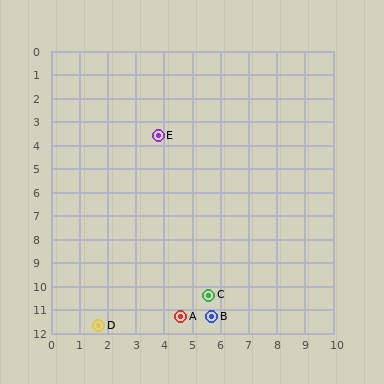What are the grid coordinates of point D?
Point D is at approximately (1.7, 11.7).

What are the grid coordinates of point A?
Point A is at approximately (4.6, 11.3).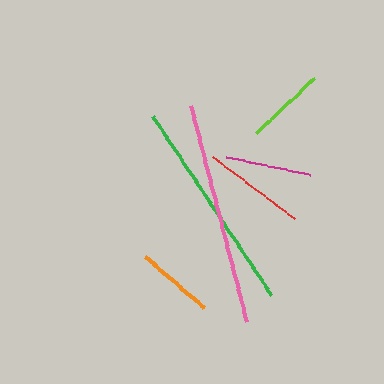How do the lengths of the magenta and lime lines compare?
The magenta and lime lines are approximately the same length.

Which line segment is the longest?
The pink line is the longest at approximately 224 pixels.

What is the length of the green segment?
The green segment is approximately 214 pixels long.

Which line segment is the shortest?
The orange line is the shortest at approximately 78 pixels.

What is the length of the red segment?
The red segment is approximately 103 pixels long.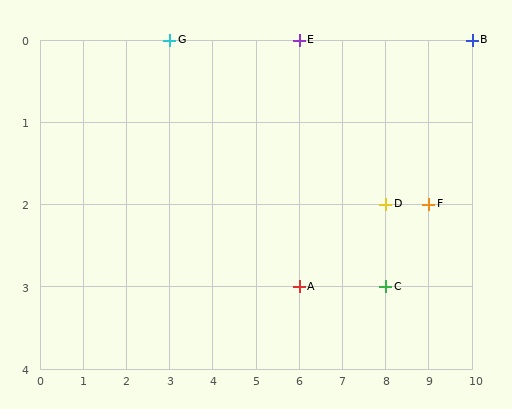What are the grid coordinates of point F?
Point F is at grid coordinates (9, 2).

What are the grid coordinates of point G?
Point G is at grid coordinates (3, 0).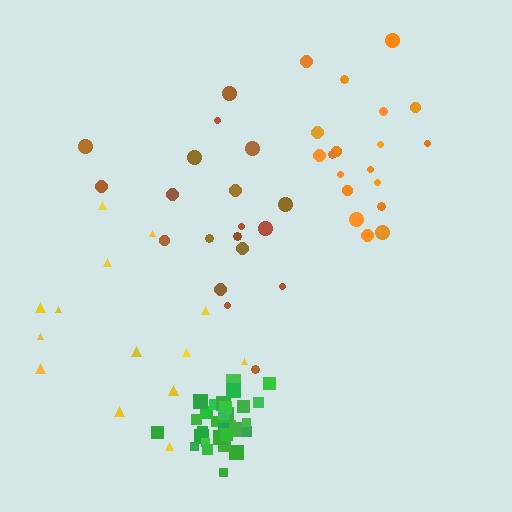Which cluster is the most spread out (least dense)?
Yellow.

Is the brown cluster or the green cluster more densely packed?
Green.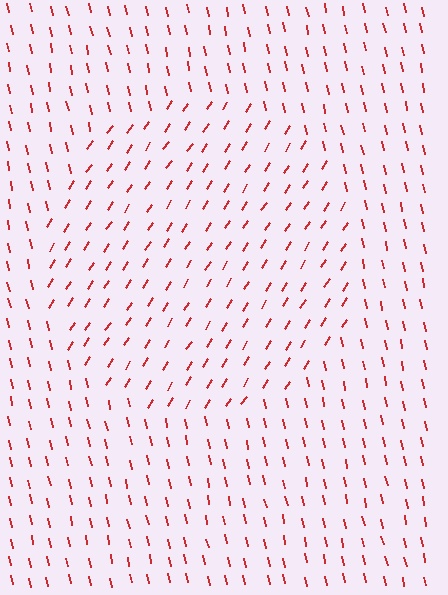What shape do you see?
I see a circle.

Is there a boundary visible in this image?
Yes, there is a texture boundary formed by a change in line orientation.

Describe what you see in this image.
The image is filled with small red line segments. A circle region in the image has lines oriented differently from the surrounding lines, creating a visible texture boundary.